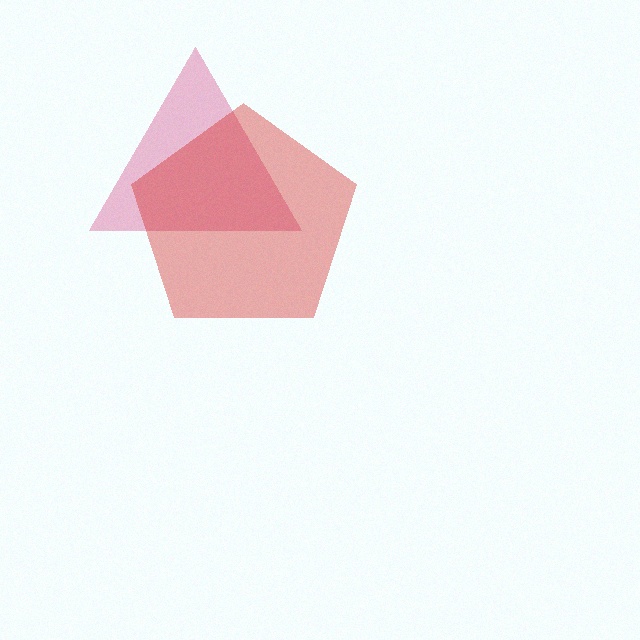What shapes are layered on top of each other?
The layered shapes are: a pink triangle, a red pentagon.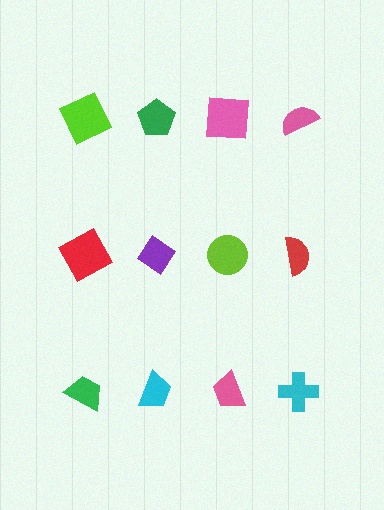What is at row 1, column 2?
A green pentagon.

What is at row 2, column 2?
A purple diamond.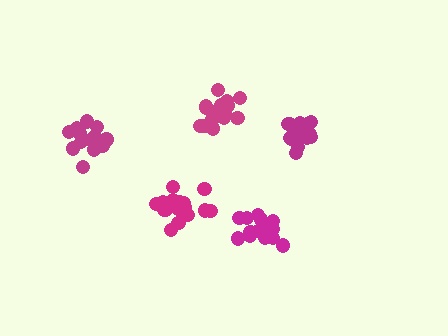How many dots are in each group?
Group 1: 14 dots, Group 2: 19 dots, Group 3: 19 dots, Group 4: 19 dots, Group 5: 19 dots (90 total).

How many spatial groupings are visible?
There are 5 spatial groupings.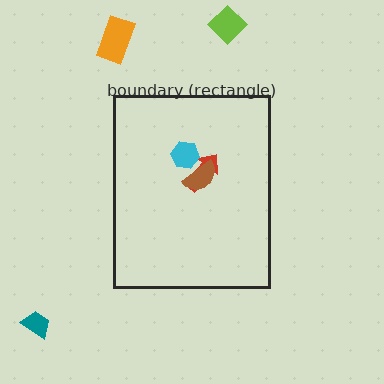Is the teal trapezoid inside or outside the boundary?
Outside.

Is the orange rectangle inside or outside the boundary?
Outside.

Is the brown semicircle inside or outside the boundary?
Inside.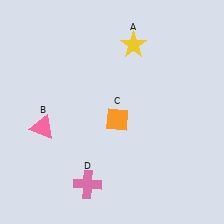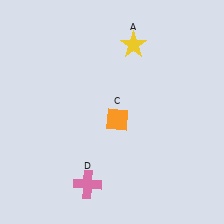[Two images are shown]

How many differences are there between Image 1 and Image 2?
There is 1 difference between the two images.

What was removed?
The pink triangle (B) was removed in Image 2.